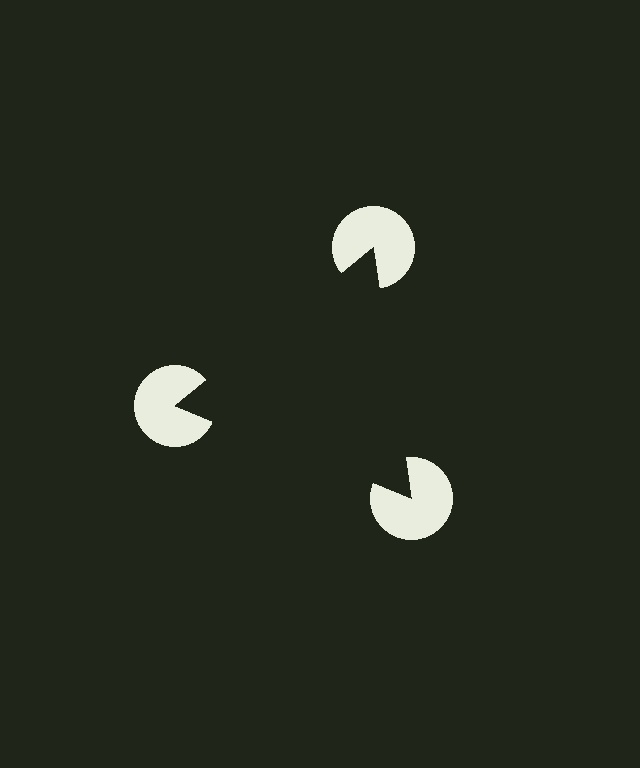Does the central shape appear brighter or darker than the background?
It typically appears slightly darker than the background, even though no actual brightness change is drawn.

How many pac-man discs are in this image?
There are 3 — one at each vertex of the illusory triangle.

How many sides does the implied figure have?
3 sides.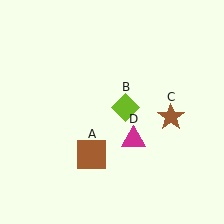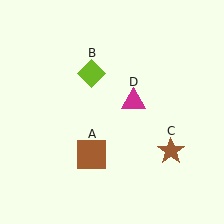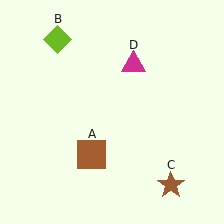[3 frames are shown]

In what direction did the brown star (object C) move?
The brown star (object C) moved down.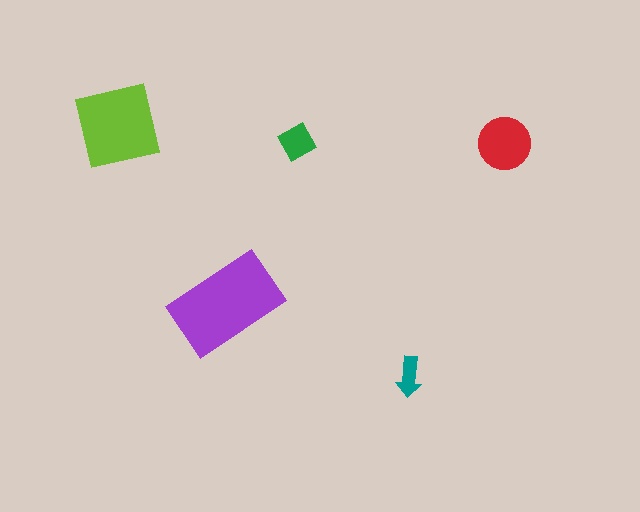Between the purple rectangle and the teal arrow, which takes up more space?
The purple rectangle.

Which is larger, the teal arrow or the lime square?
The lime square.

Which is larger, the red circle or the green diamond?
The red circle.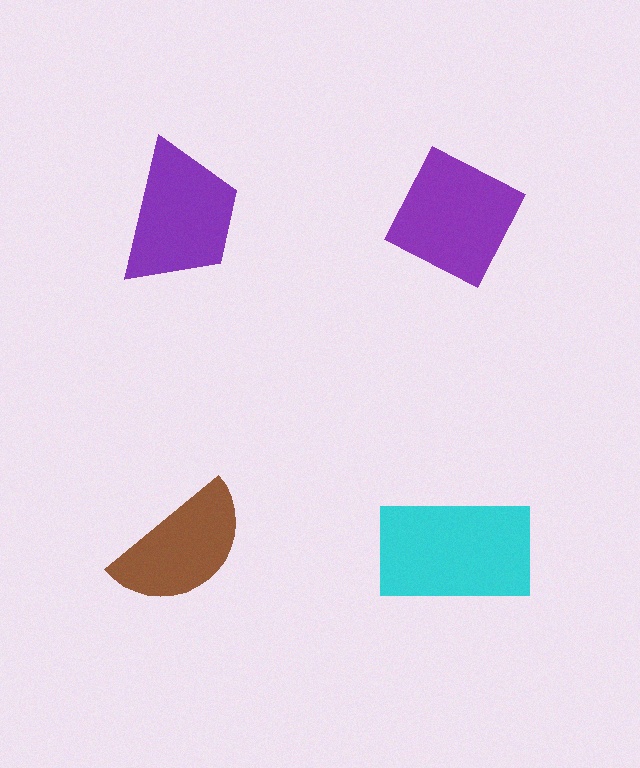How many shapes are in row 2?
2 shapes.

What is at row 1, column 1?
A purple trapezoid.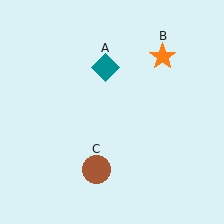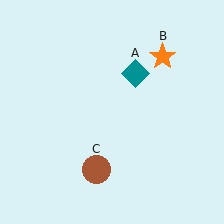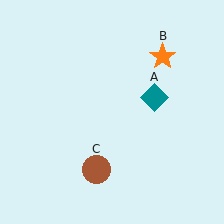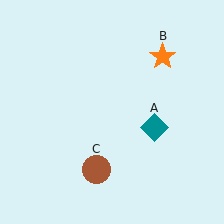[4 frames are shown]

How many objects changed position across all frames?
1 object changed position: teal diamond (object A).